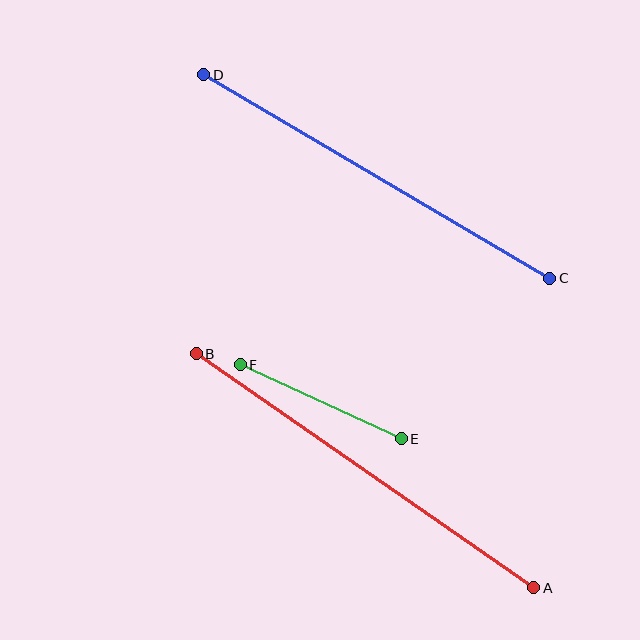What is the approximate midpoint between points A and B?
The midpoint is at approximately (365, 471) pixels.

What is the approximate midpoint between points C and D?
The midpoint is at approximately (377, 176) pixels.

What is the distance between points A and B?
The distance is approximately 410 pixels.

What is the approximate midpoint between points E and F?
The midpoint is at approximately (321, 402) pixels.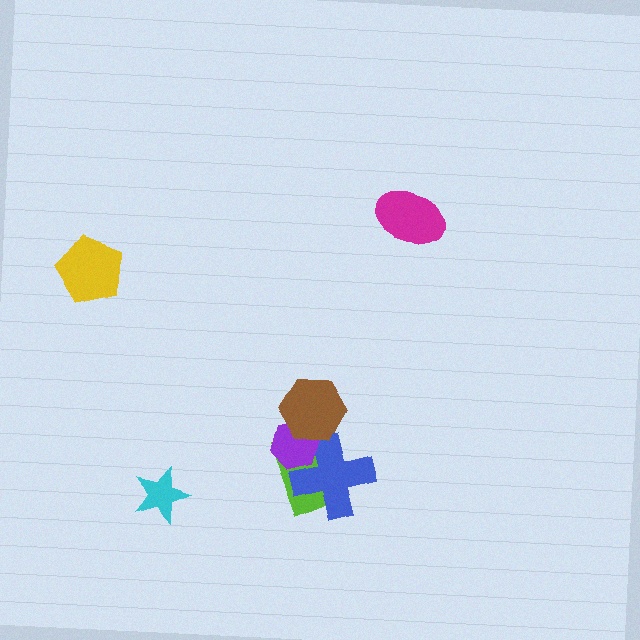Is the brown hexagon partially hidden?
No, no other shape covers it.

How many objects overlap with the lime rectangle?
3 objects overlap with the lime rectangle.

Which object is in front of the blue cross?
The purple hexagon is in front of the blue cross.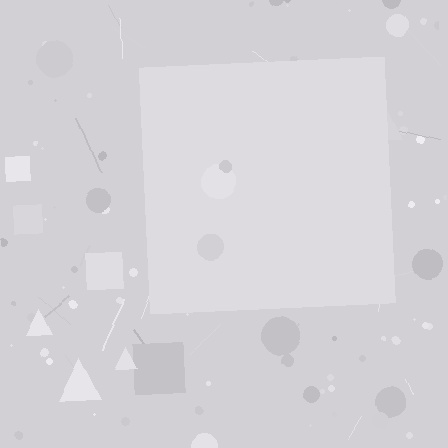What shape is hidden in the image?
A square is hidden in the image.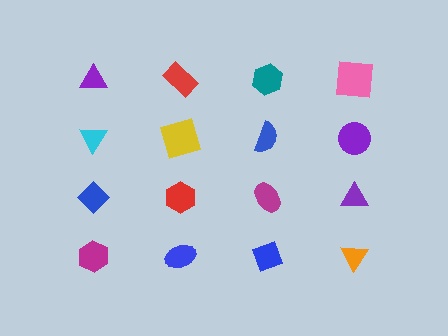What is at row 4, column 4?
An orange triangle.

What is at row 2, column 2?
A yellow square.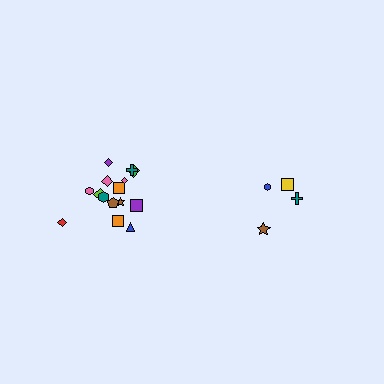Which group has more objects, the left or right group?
The left group.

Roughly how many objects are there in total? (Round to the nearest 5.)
Roughly 20 objects in total.